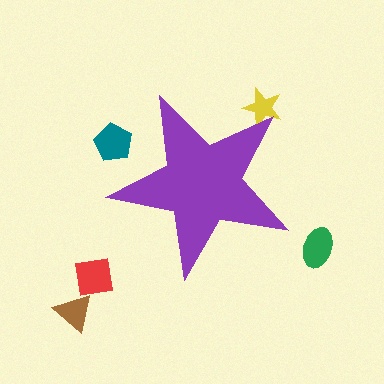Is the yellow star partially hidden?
Yes, the yellow star is partially hidden behind the purple star.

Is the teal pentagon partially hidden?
Yes, the teal pentagon is partially hidden behind the purple star.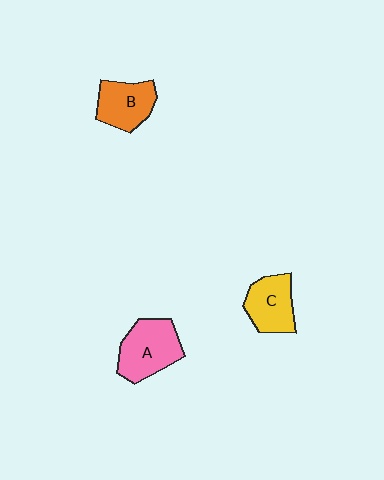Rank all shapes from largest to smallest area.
From largest to smallest: A (pink), B (orange), C (yellow).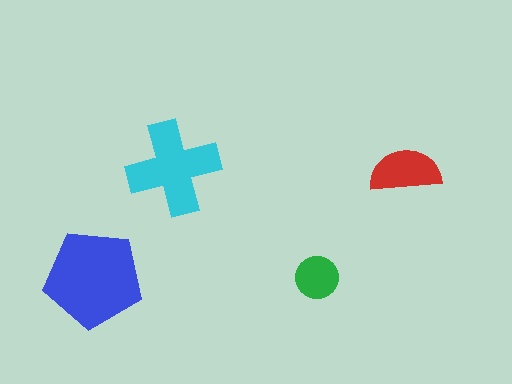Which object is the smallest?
The green circle.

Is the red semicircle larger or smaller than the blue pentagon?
Smaller.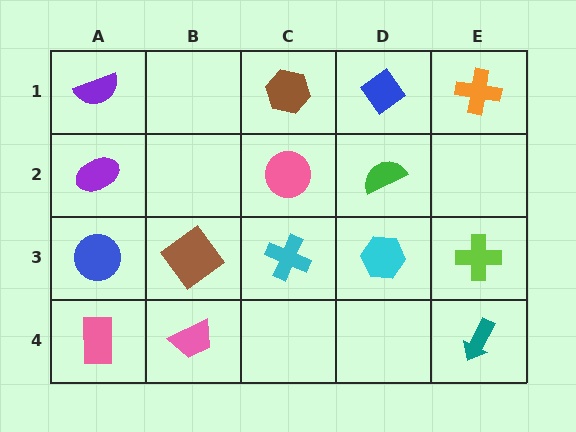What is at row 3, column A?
A blue circle.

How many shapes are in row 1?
4 shapes.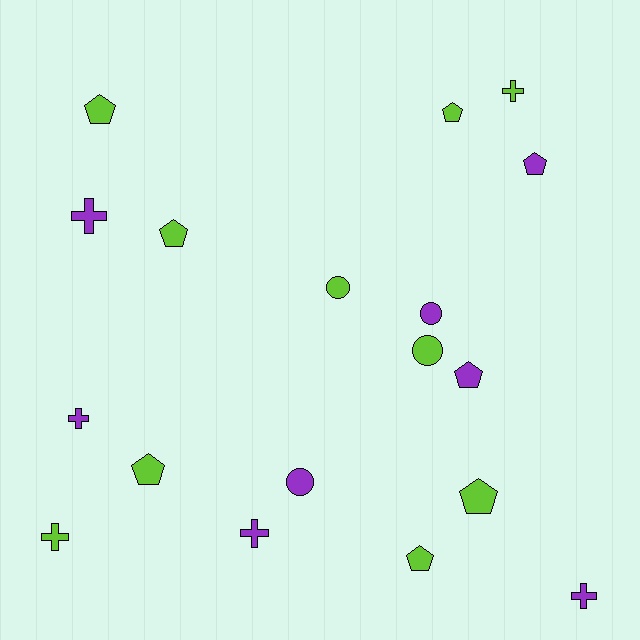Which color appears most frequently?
Lime, with 10 objects.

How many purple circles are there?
There are 2 purple circles.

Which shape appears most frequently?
Pentagon, with 8 objects.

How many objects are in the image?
There are 18 objects.